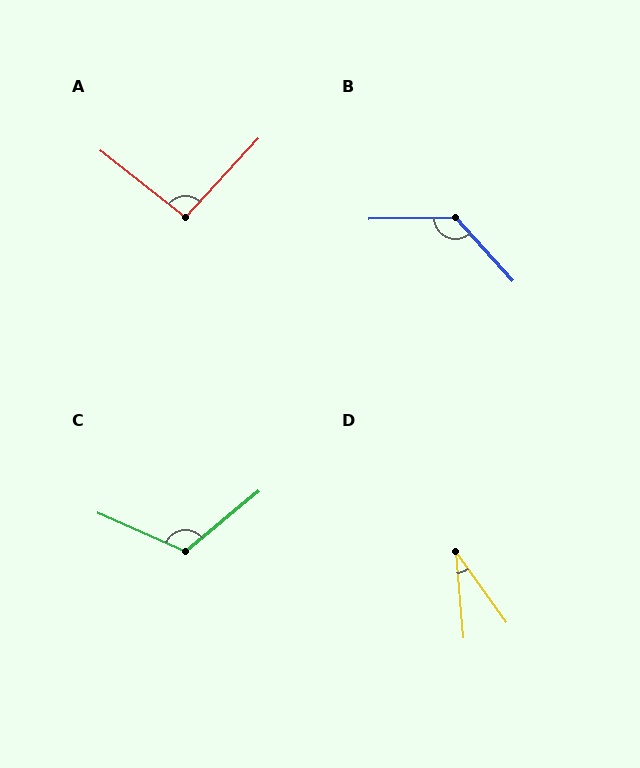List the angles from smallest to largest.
D (31°), A (95°), C (116°), B (131°).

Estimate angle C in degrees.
Approximately 116 degrees.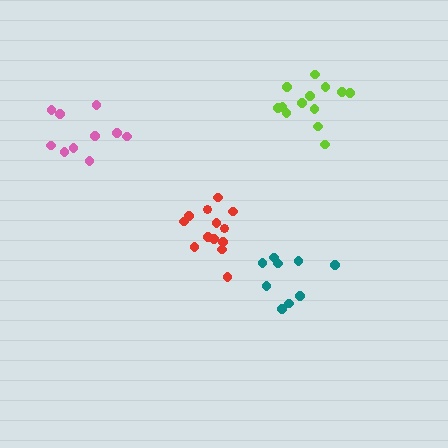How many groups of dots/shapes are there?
There are 4 groups.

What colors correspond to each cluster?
The clusters are colored: teal, red, lime, pink.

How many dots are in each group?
Group 1: 9 dots, Group 2: 13 dots, Group 3: 13 dots, Group 4: 10 dots (45 total).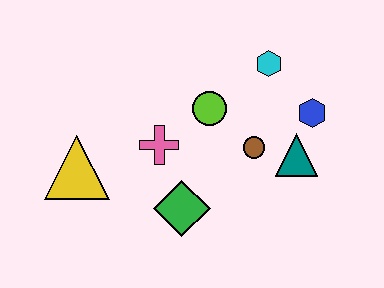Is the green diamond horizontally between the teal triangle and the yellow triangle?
Yes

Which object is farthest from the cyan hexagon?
The yellow triangle is farthest from the cyan hexagon.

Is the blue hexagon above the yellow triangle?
Yes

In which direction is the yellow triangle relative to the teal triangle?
The yellow triangle is to the left of the teal triangle.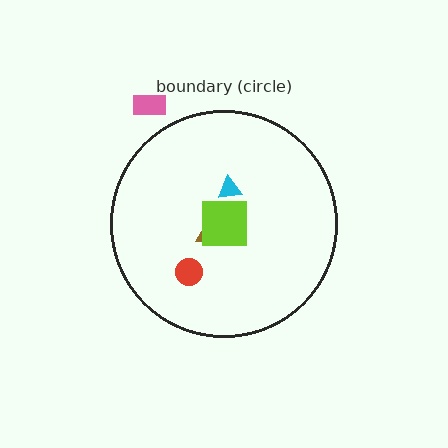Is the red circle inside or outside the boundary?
Inside.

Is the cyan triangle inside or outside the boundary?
Inside.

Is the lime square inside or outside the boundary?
Inside.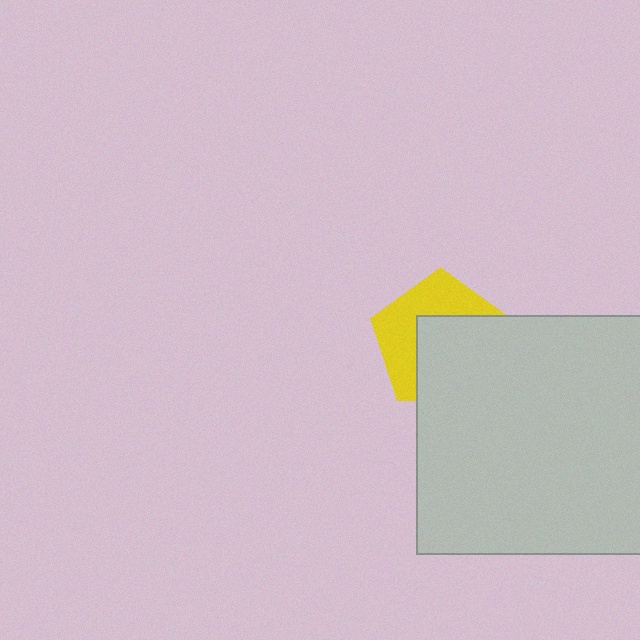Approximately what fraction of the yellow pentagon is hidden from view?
Roughly 54% of the yellow pentagon is hidden behind the light gray rectangle.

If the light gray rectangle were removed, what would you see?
You would see the complete yellow pentagon.